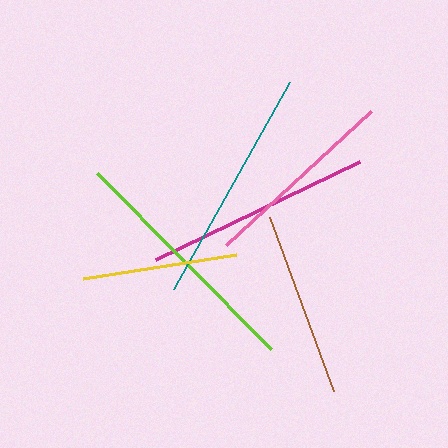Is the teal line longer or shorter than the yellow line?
The teal line is longer than the yellow line.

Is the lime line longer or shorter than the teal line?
The lime line is longer than the teal line.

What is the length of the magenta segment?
The magenta segment is approximately 227 pixels long.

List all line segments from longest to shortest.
From longest to shortest: lime, teal, magenta, pink, brown, yellow.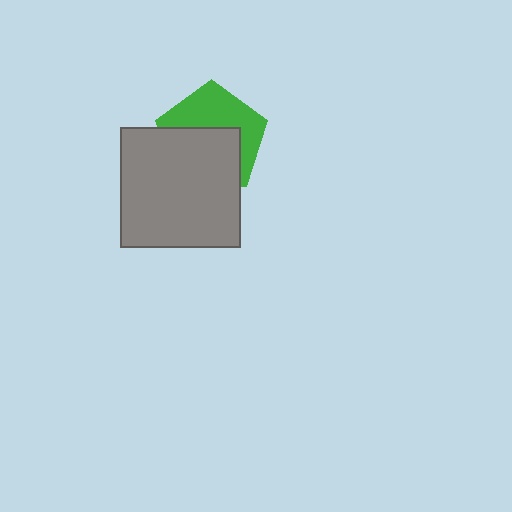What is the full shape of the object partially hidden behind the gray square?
The partially hidden object is a green pentagon.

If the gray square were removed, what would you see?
You would see the complete green pentagon.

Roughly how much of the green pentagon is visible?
About half of it is visible (roughly 47%).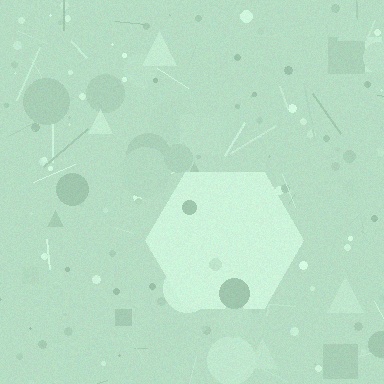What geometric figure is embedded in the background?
A hexagon is embedded in the background.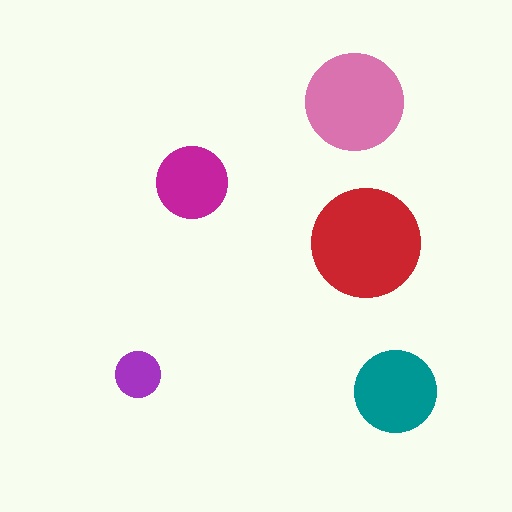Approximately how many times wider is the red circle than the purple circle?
About 2.5 times wider.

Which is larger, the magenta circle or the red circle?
The red one.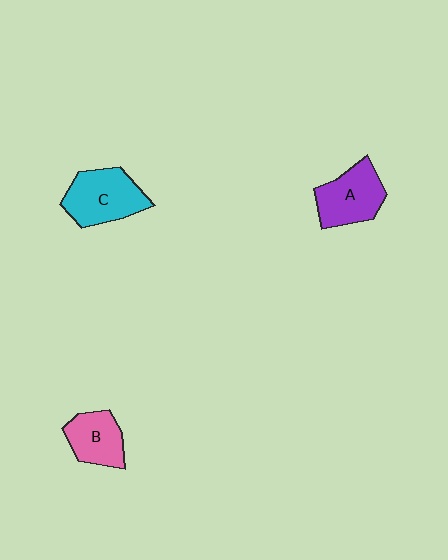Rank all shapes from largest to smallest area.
From largest to smallest: C (cyan), A (purple), B (pink).